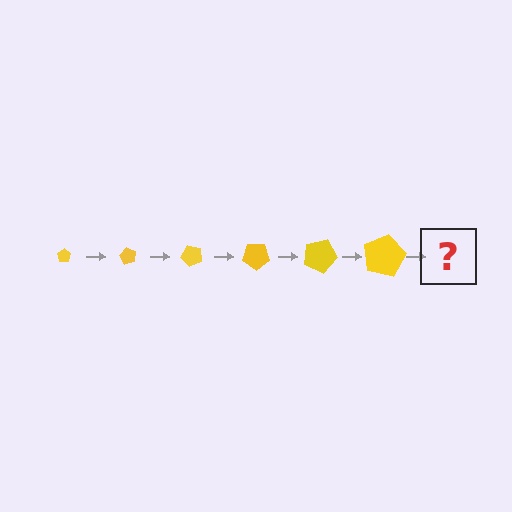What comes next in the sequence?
The next element should be a pentagon, larger than the previous one and rotated 360 degrees from the start.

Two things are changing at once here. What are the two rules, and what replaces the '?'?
The two rules are that the pentagon grows larger each step and it rotates 60 degrees each step. The '?' should be a pentagon, larger than the previous one and rotated 360 degrees from the start.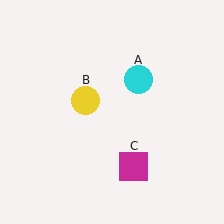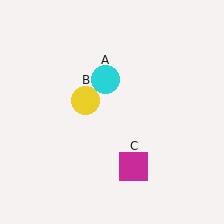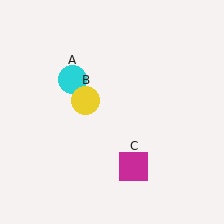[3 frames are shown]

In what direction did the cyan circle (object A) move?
The cyan circle (object A) moved left.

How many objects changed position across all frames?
1 object changed position: cyan circle (object A).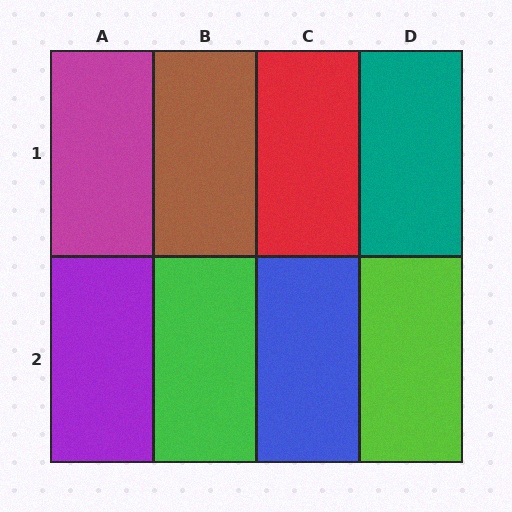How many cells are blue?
1 cell is blue.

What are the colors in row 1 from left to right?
Magenta, brown, red, teal.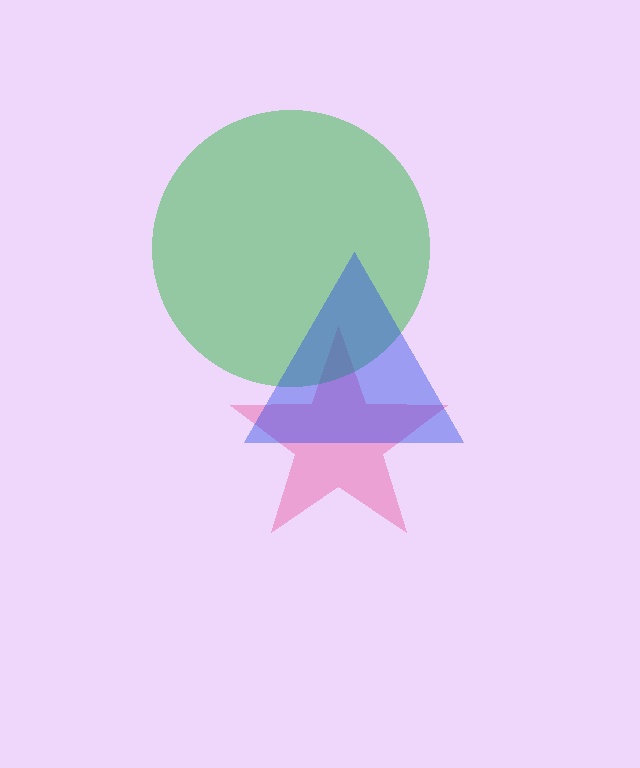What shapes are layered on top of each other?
The layered shapes are: a pink star, a green circle, a blue triangle.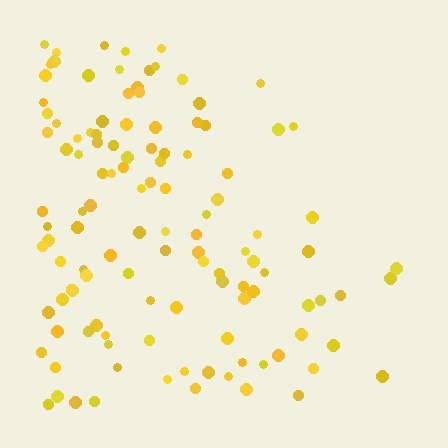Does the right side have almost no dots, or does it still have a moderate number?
Still a moderate number, just noticeably fewer than the left.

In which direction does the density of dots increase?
From right to left, with the left side densest.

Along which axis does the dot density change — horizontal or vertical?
Horizontal.